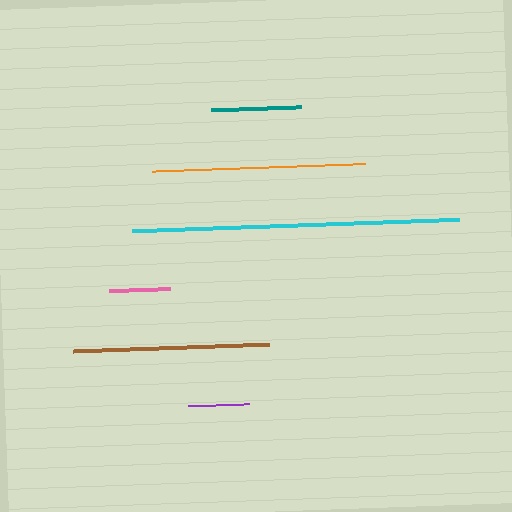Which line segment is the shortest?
The purple line is the shortest at approximately 60 pixels.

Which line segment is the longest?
The cyan line is the longest at approximately 327 pixels.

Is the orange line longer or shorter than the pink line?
The orange line is longer than the pink line.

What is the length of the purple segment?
The purple segment is approximately 60 pixels long.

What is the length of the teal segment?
The teal segment is approximately 89 pixels long.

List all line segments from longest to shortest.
From longest to shortest: cyan, orange, brown, teal, pink, purple.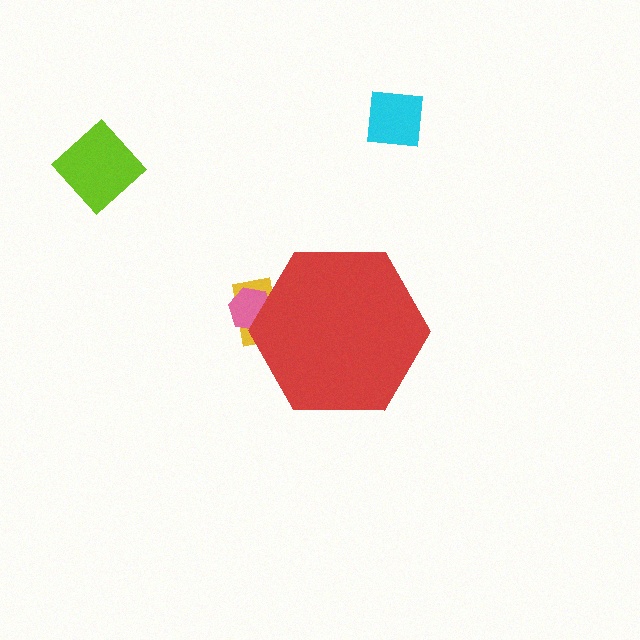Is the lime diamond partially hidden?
No, the lime diamond is fully visible.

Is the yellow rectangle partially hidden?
Yes, the yellow rectangle is partially hidden behind the red hexagon.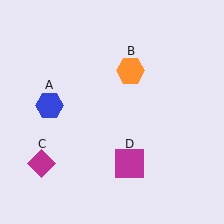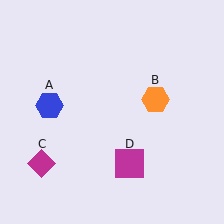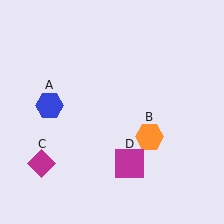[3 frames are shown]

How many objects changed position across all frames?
1 object changed position: orange hexagon (object B).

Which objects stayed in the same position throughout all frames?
Blue hexagon (object A) and magenta diamond (object C) and magenta square (object D) remained stationary.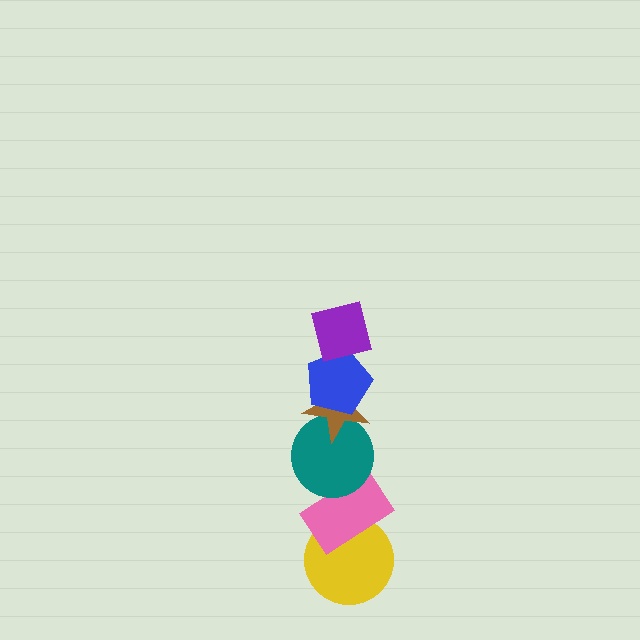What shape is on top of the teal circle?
The brown star is on top of the teal circle.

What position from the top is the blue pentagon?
The blue pentagon is 2nd from the top.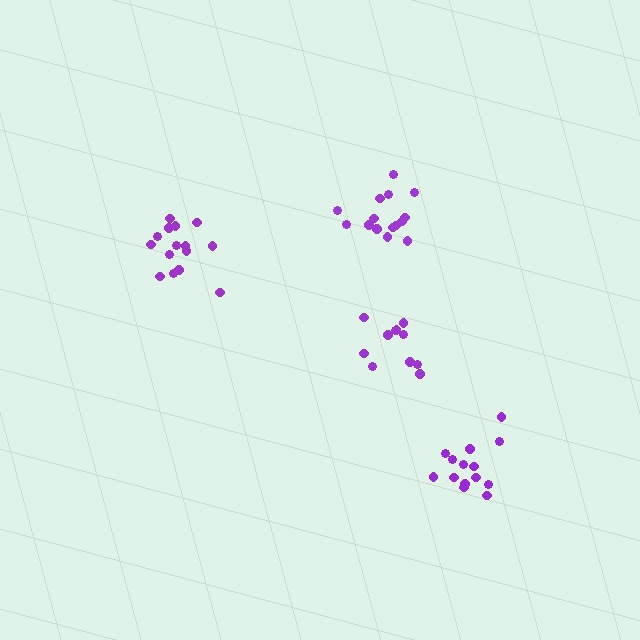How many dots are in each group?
Group 1: 11 dots, Group 2: 15 dots, Group 3: 14 dots, Group 4: 15 dots (55 total).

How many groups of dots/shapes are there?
There are 4 groups.